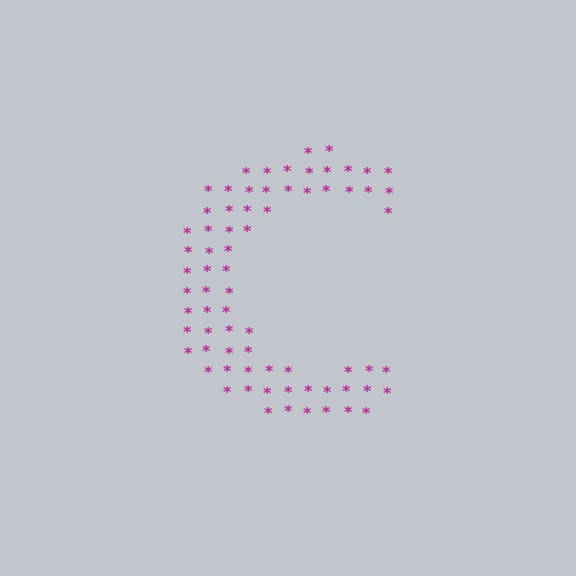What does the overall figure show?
The overall figure shows the letter C.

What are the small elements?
The small elements are asterisks.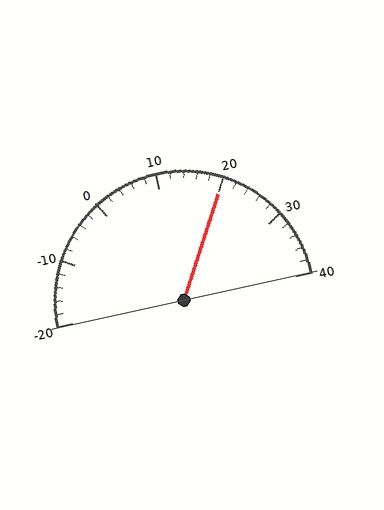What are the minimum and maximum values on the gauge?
The gauge ranges from -20 to 40.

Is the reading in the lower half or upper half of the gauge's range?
The reading is in the upper half of the range (-20 to 40).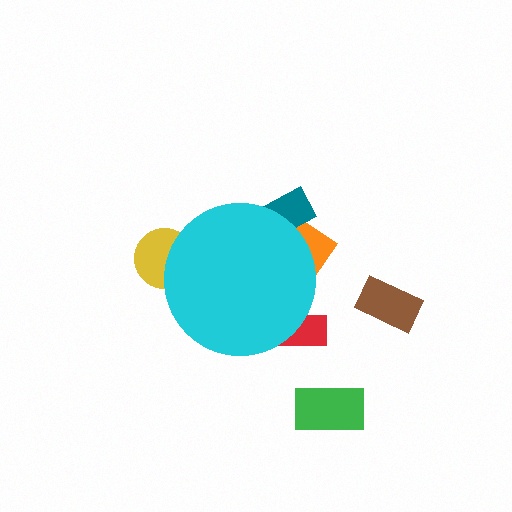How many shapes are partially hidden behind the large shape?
4 shapes are partially hidden.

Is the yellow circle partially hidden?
Yes, the yellow circle is partially hidden behind the cyan circle.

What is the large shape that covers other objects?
A cyan circle.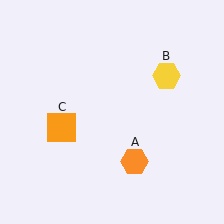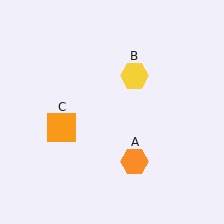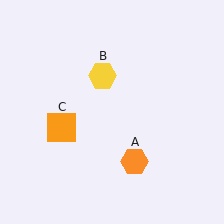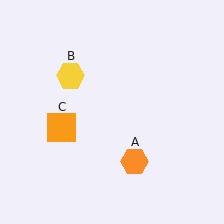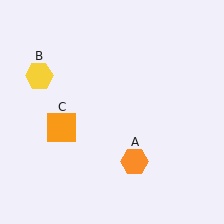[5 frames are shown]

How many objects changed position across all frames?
1 object changed position: yellow hexagon (object B).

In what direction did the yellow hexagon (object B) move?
The yellow hexagon (object B) moved left.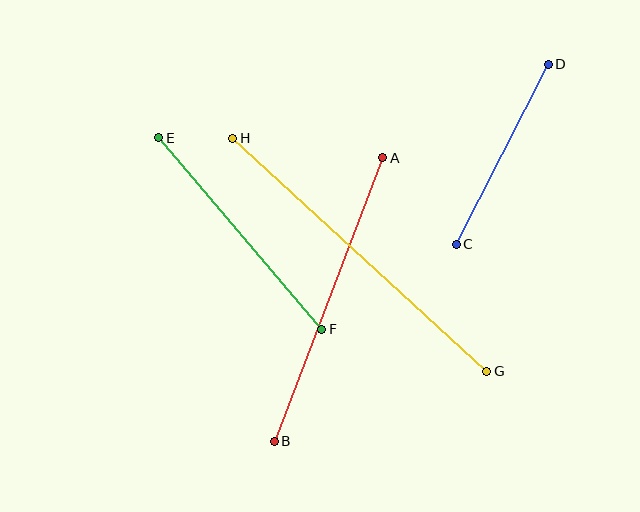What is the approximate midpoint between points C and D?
The midpoint is at approximately (502, 154) pixels.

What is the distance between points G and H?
The distance is approximately 345 pixels.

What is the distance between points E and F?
The distance is approximately 252 pixels.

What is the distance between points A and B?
The distance is approximately 304 pixels.